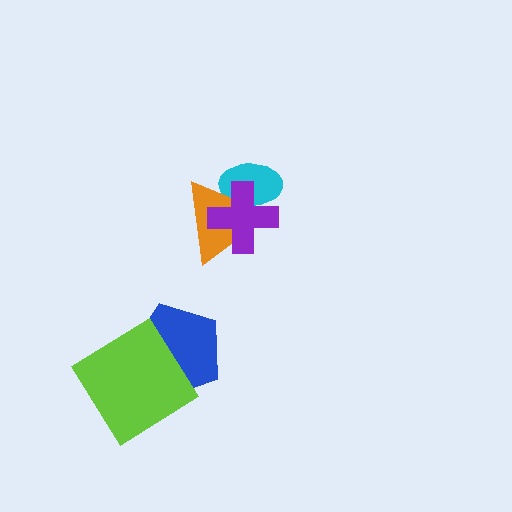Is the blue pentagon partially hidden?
Yes, it is partially covered by another shape.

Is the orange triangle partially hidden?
Yes, it is partially covered by another shape.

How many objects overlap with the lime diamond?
1 object overlaps with the lime diamond.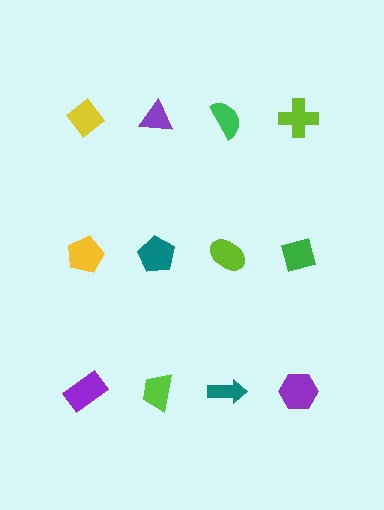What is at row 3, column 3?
A teal arrow.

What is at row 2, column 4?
A green diamond.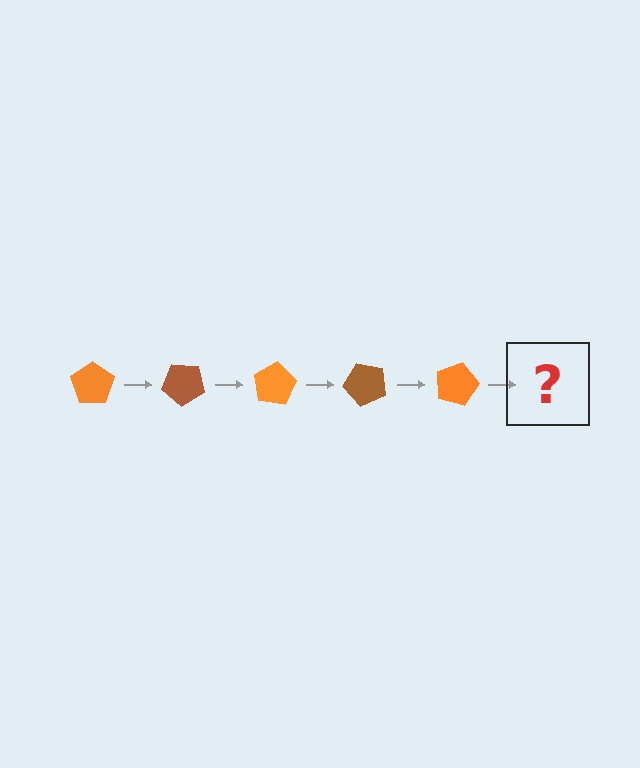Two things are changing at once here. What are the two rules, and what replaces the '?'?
The two rules are that it rotates 40 degrees each step and the color cycles through orange and brown. The '?' should be a brown pentagon, rotated 200 degrees from the start.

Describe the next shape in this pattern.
It should be a brown pentagon, rotated 200 degrees from the start.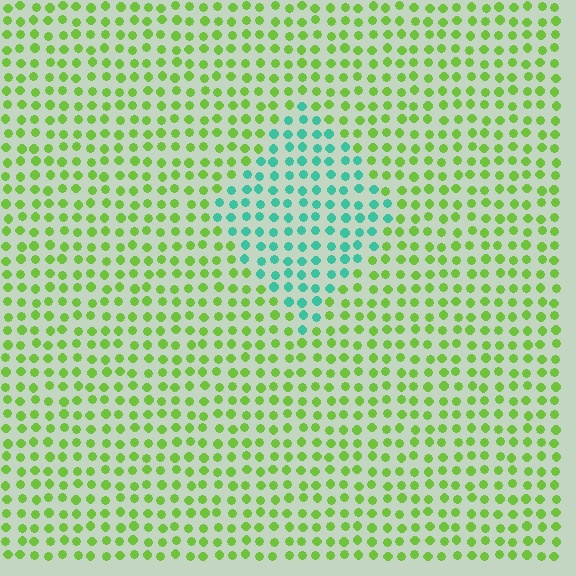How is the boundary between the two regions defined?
The boundary is defined purely by a slight shift in hue (about 67 degrees). Spacing, size, and orientation are identical on both sides.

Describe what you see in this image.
The image is filled with small lime elements in a uniform arrangement. A diamond-shaped region is visible where the elements are tinted to a slightly different hue, forming a subtle color boundary.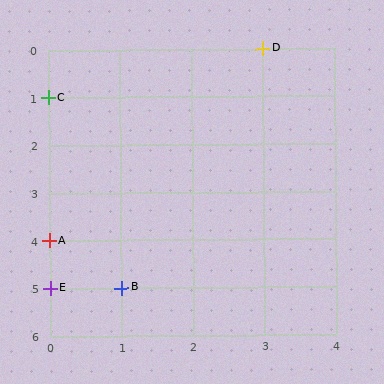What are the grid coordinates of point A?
Point A is at grid coordinates (0, 4).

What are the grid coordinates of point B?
Point B is at grid coordinates (1, 5).